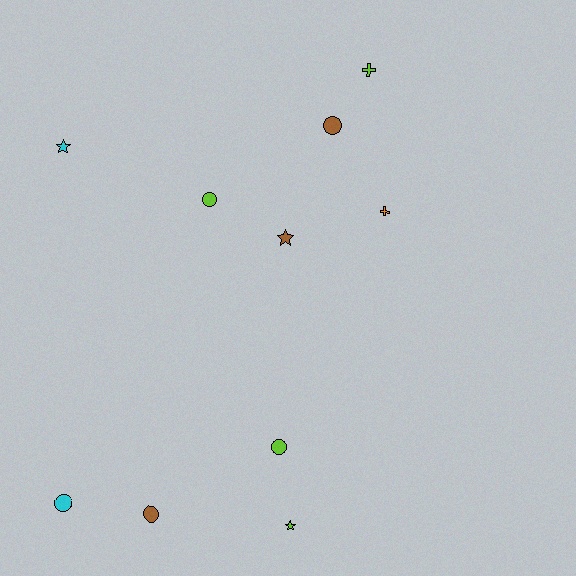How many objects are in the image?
There are 10 objects.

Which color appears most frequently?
Lime, with 4 objects.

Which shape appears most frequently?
Circle, with 5 objects.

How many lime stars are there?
There is 1 lime star.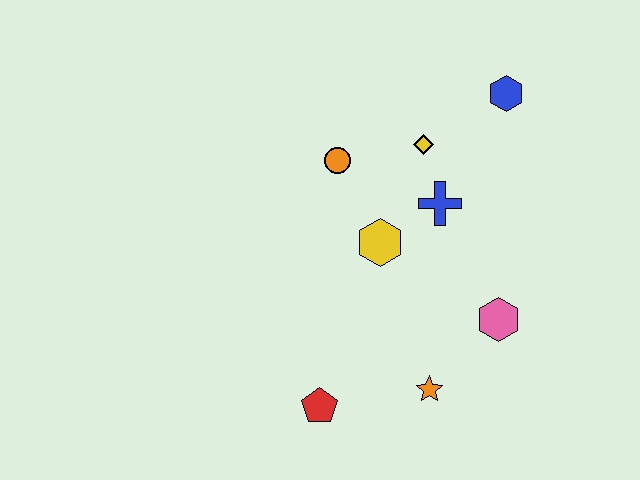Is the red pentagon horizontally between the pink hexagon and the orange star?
No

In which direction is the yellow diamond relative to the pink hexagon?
The yellow diamond is above the pink hexagon.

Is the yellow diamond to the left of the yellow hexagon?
No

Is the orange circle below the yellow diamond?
Yes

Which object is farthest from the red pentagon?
The blue hexagon is farthest from the red pentagon.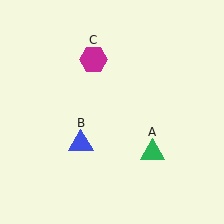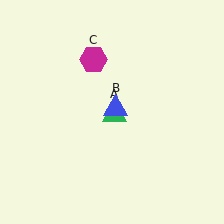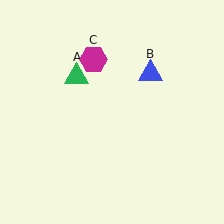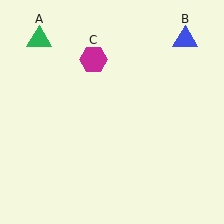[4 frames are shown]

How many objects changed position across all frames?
2 objects changed position: green triangle (object A), blue triangle (object B).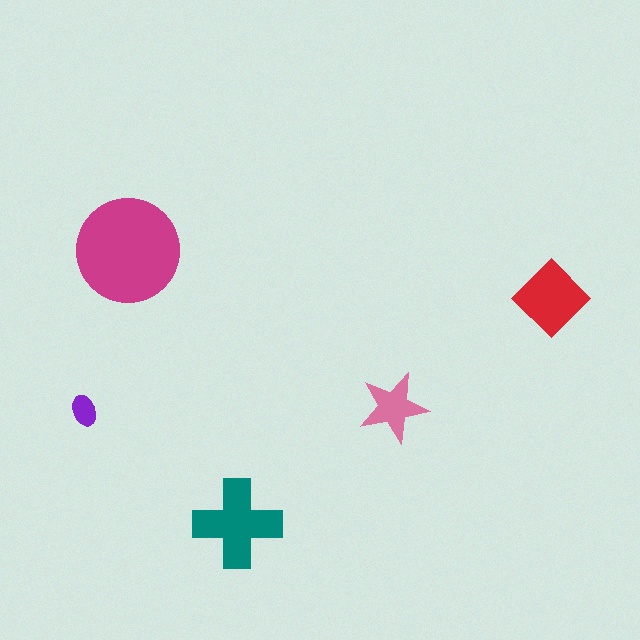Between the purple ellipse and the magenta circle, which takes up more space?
The magenta circle.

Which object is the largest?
The magenta circle.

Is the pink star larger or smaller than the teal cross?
Smaller.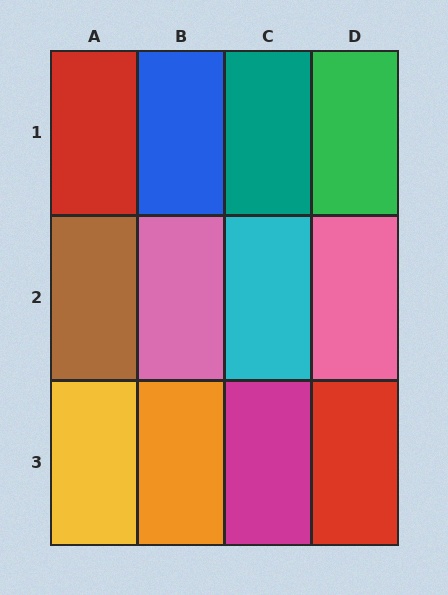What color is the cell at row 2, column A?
Brown.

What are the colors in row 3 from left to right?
Yellow, orange, magenta, red.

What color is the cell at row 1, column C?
Teal.